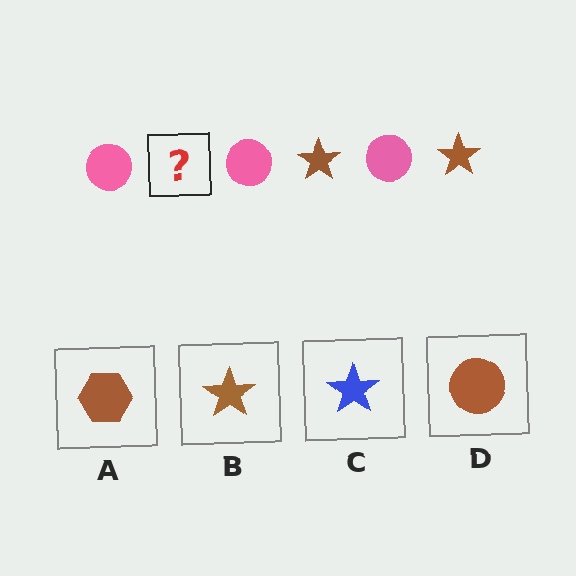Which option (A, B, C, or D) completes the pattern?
B.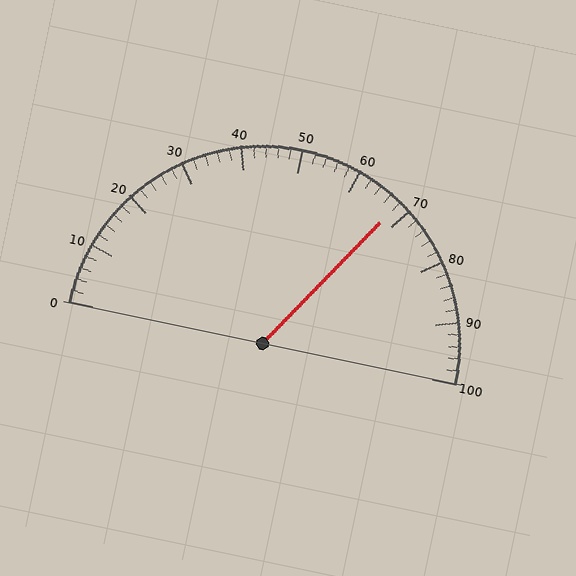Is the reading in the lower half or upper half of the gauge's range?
The reading is in the upper half of the range (0 to 100).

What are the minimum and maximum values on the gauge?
The gauge ranges from 0 to 100.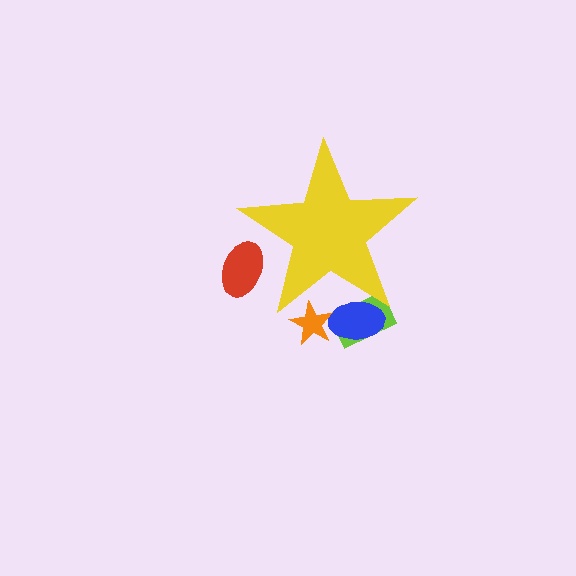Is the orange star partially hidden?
Yes, the orange star is partially hidden behind the yellow star.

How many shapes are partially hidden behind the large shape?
4 shapes are partially hidden.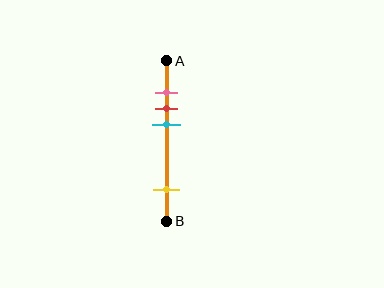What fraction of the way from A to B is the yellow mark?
The yellow mark is approximately 80% (0.8) of the way from A to B.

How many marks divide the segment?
There are 4 marks dividing the segment.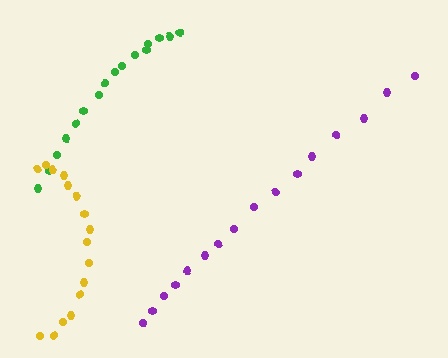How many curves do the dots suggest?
There are 3 distinct paths.